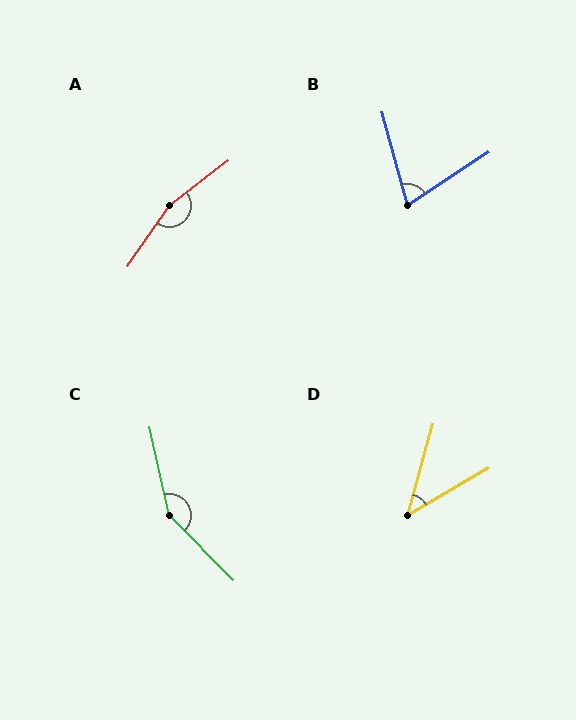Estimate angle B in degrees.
Approximately 72 degrees.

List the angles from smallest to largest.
D (44°), B (72°), C (148°), A (162°).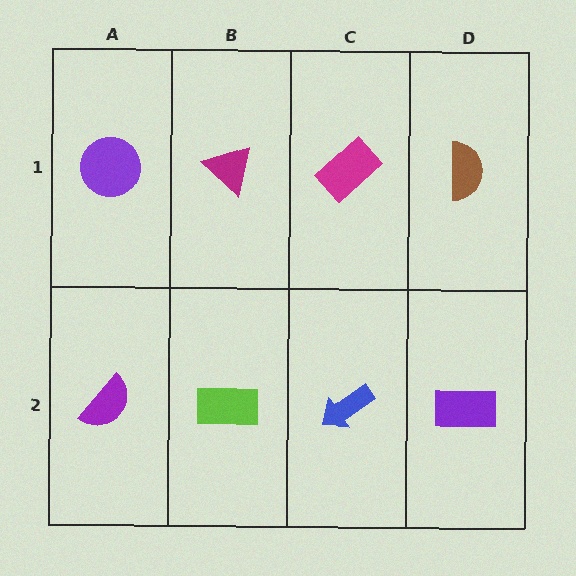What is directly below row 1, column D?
A purple rectangle.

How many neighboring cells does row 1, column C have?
3.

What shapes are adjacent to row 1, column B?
A lime rectangle (row 2, column B), a purple circle (row 1, column A), a magenta rectangle (row 1, column C).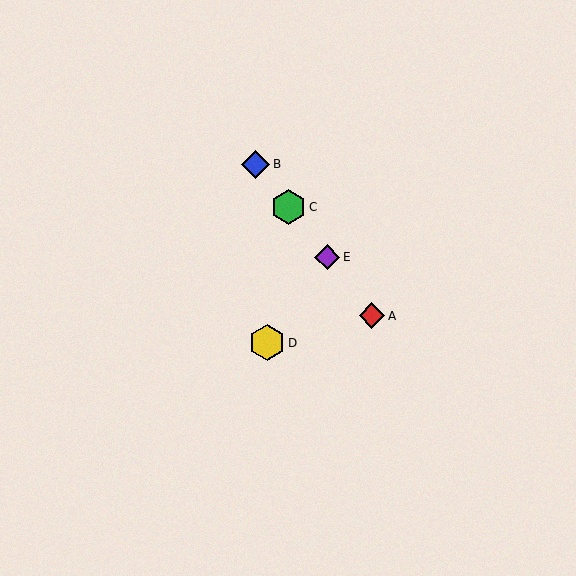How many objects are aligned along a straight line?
4 objects (A, B, C, E) are aligned along a straight line.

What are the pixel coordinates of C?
Object C is at (289, 207).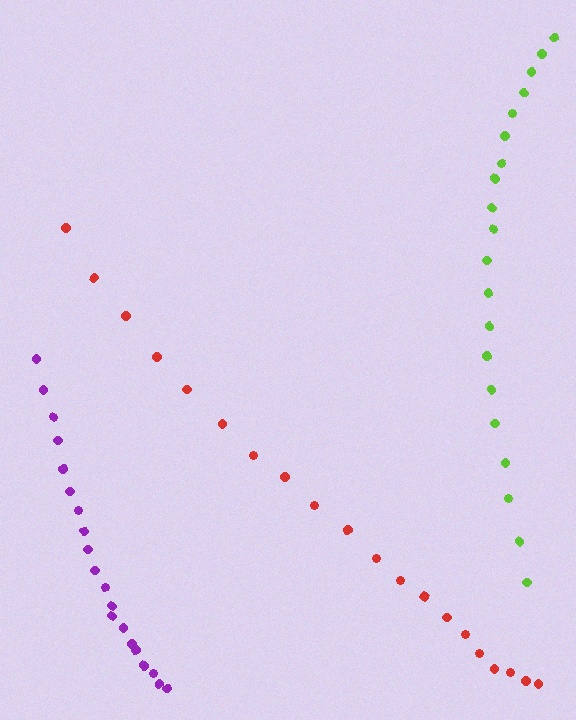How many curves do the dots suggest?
There are 3 distinct paths.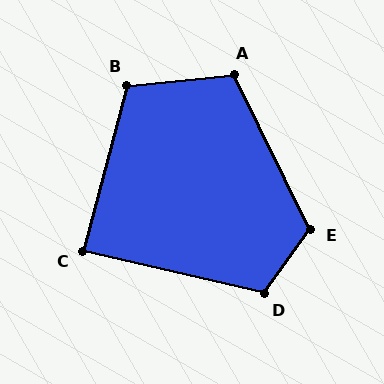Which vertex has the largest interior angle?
E, at approximately 118 degrees.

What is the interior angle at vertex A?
Approximately 110 degrees (obtuse).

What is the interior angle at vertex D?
Approximately 113 degrees (obtuse).